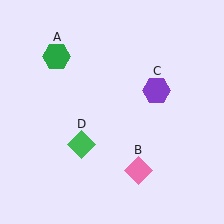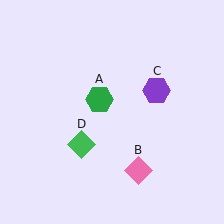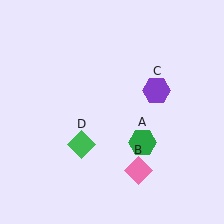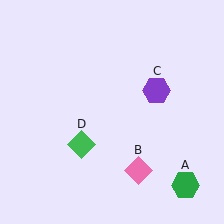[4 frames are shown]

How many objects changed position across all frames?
1 object changed position: green hexagon (object A).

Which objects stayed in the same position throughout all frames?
Pink diamond (object B) and purple hexagon (object C) and green diamond (object D) remained stationary.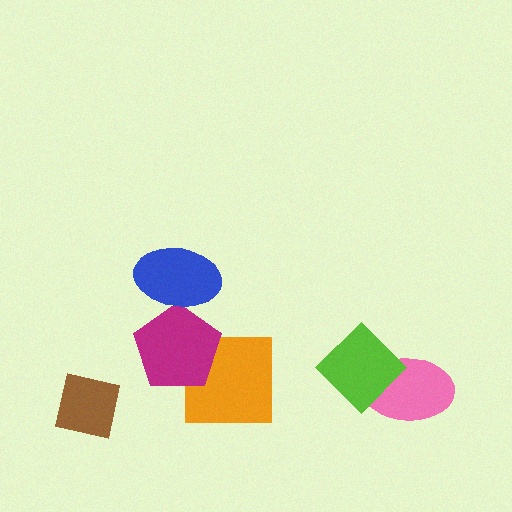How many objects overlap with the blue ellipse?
1 object overlaps with the blue ellipse.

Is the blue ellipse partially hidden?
No, no other shape covers it.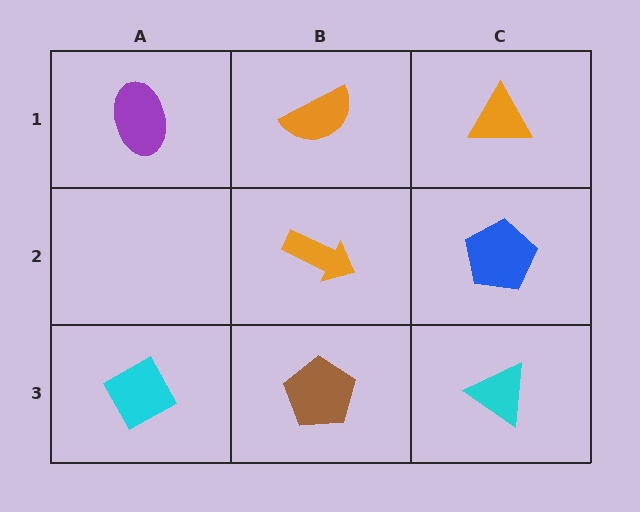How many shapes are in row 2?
2 shapes.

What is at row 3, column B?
A brown pentagon.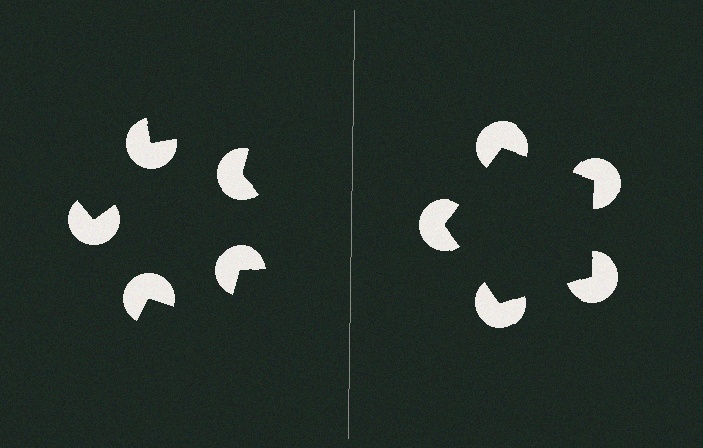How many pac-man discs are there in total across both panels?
10 — 5 on each side.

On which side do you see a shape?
An illusory pentagon appears on the right side. On the left side the wedge cuts are rotated, so no coherent shape forms.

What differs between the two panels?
The pac-man discs are positioned identically on both sides; only the wedge orientations differ. On the right they align to a pentagon; on the left they are misaligned.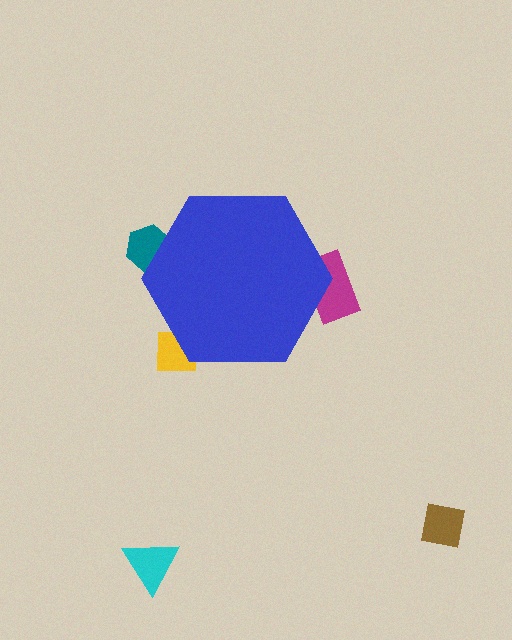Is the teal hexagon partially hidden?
Yes, the teal hexagon is partially hidden behind the blue hexagon.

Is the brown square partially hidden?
No, the brown square is fully visible.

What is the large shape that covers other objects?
A blue hexagon.